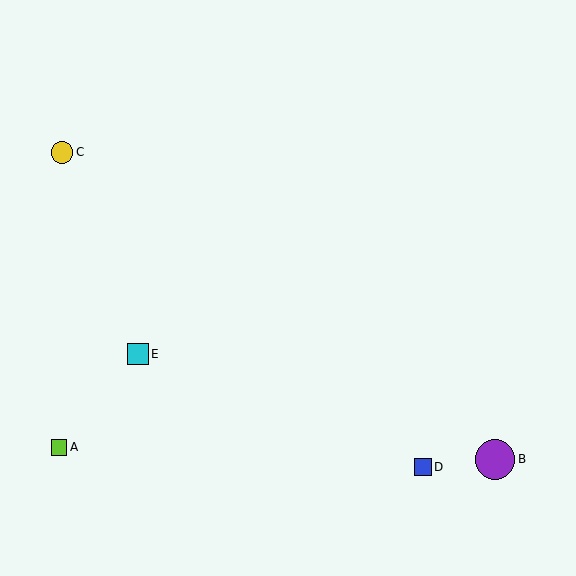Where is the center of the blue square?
The center of the blue square is at (423, 467).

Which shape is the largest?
The purple circle (labeled B) is the largest.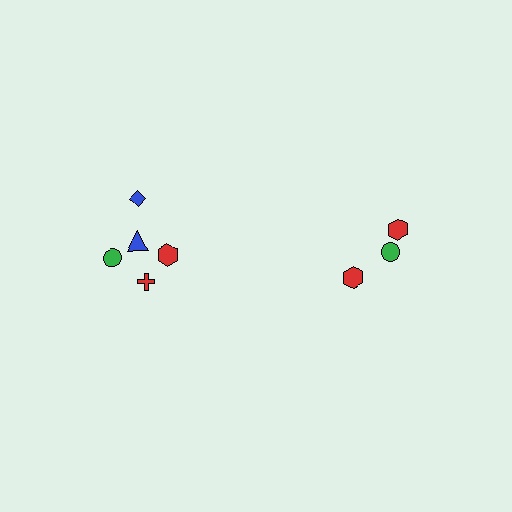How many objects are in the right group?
There are 3 objects.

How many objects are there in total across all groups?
There are 8 objects.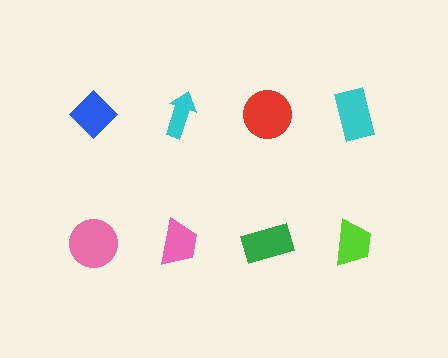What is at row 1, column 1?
A blue diamond.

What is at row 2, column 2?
A pink trapezoid.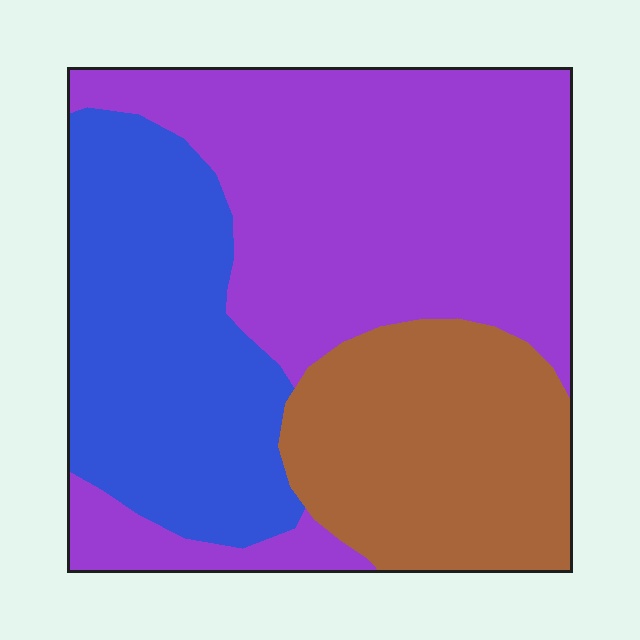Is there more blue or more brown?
Blue.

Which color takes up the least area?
Brown, at roughly 25%.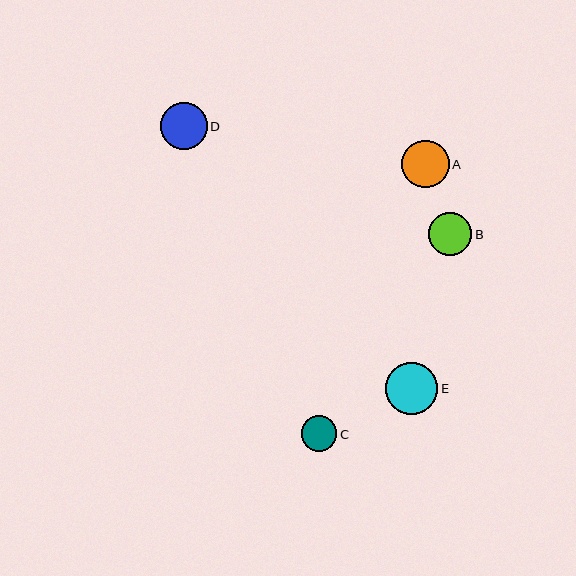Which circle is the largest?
Circle E is the largest with a size of approximately 52 pixels.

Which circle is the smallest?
Circle C is the smallest with a size of approximately 36 pixels.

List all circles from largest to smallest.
From largest to smallest: E, D, A, B, C.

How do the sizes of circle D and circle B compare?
Circle D and circle B are approximately the same size.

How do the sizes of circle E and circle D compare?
Circle E and circle D are approximately the same size.